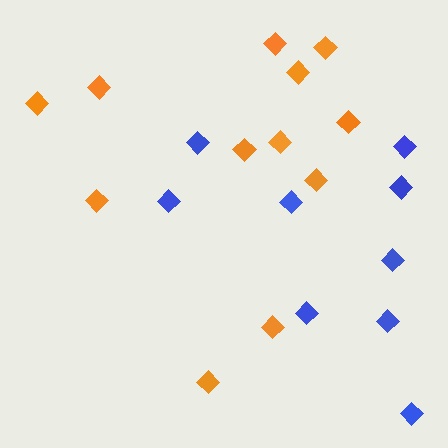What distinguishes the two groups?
There are 2 groups: one group of orange diamonds (12) and one group of blue diamonds (9).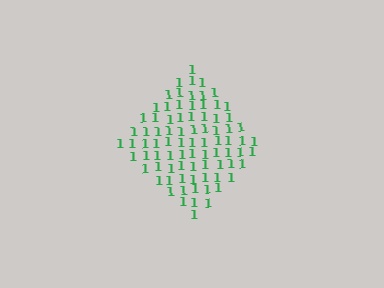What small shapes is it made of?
It is made of small digit 1's.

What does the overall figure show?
The overall figure shows a diamond.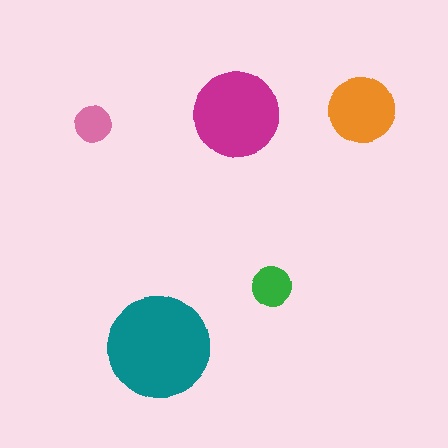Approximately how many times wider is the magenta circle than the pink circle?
About 2.5 times wider.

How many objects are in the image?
There are 5 objects in the image.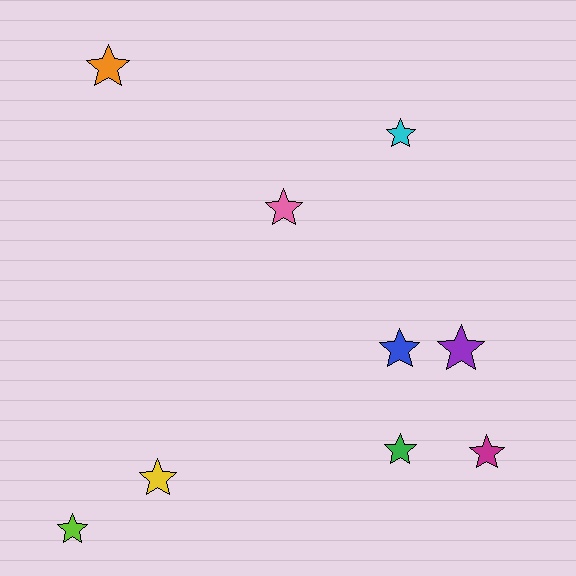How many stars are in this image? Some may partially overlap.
There are 9 stars.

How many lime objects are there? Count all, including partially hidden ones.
There is 1 lime object.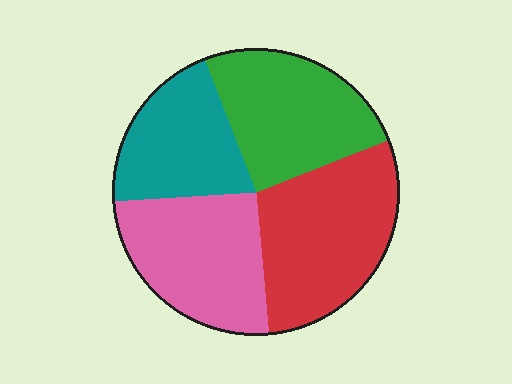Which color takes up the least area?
Teal, at roughly 20%.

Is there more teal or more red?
Red.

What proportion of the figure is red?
Red covers 29% of the figure.